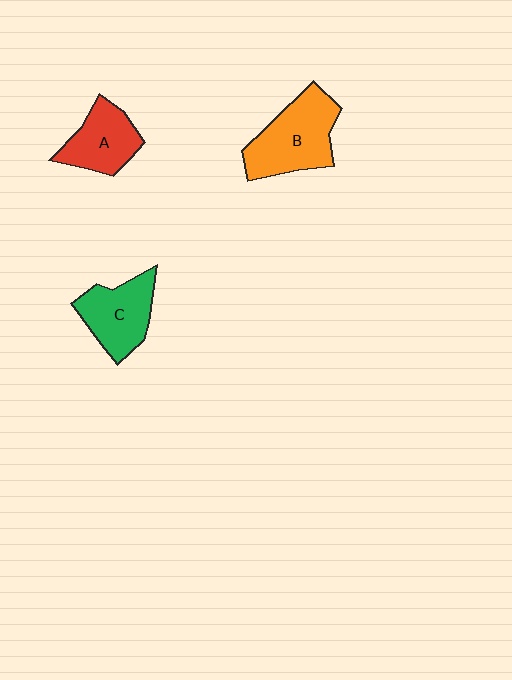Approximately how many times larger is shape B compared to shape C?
Approximately 1.3 times.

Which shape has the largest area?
Shape B (orange).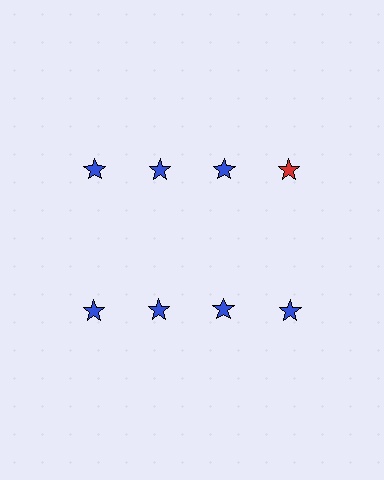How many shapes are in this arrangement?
There are 8 shapes arranged in a grid pattern.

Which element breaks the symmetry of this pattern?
The red star in the top row, second from right column breaks the symmetry. All other shapes are blue stars.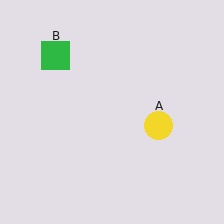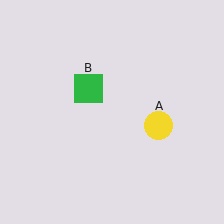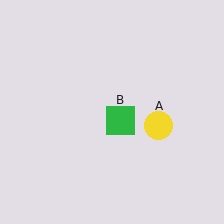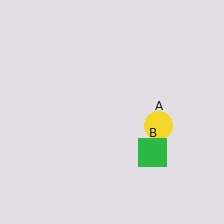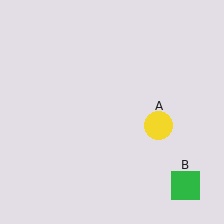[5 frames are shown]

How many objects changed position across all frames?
1 object changed position: green square (object B).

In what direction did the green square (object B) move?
The green square (object B) moved down and to the right.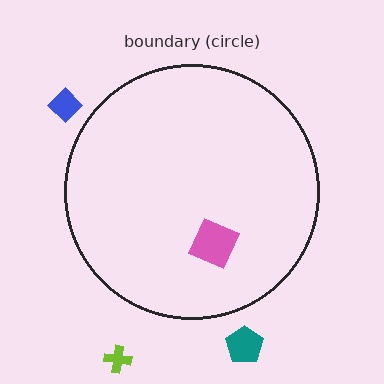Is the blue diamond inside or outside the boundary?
Outside.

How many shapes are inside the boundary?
1 inside, 3 outside.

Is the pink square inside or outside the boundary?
Inside.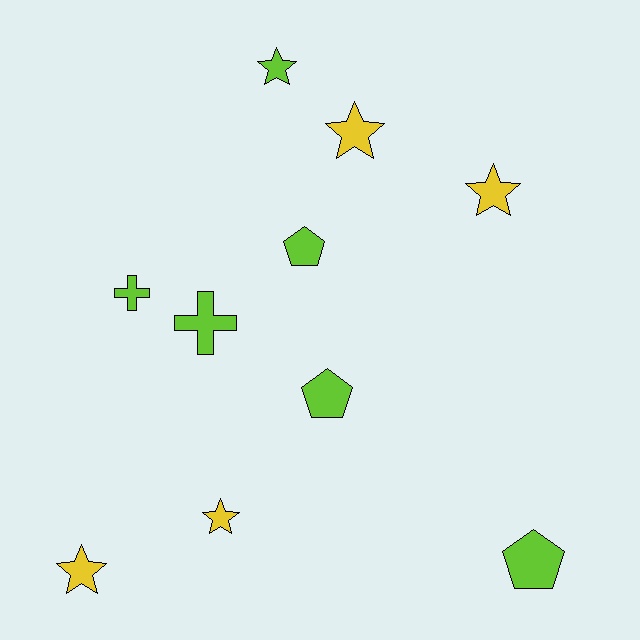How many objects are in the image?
There are 10 objects.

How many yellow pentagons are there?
There are no yellow pentagons.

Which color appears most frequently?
Lime, with 6 objects.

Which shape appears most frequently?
Star, with 5 objects.